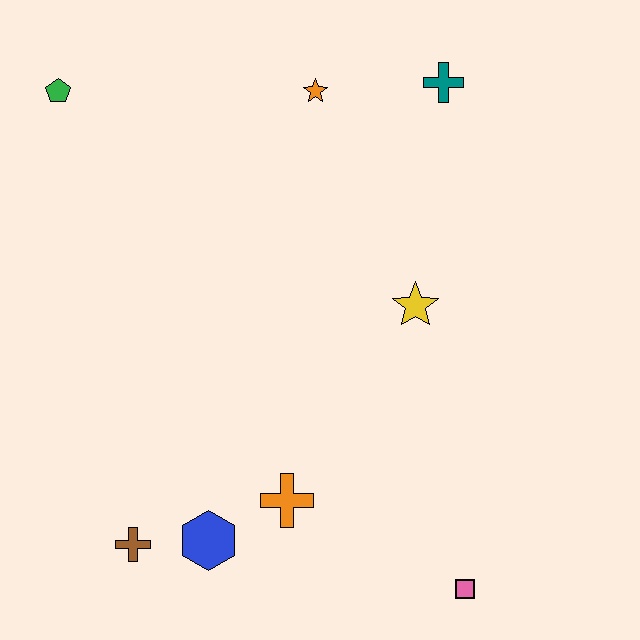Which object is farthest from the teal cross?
The brown cross is farthest from the teal cross.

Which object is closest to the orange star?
The teal cross is closest to the orange star.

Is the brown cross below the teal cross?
Yes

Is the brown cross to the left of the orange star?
Yes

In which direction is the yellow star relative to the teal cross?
The yellow star is below the teal cross.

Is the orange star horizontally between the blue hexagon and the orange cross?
No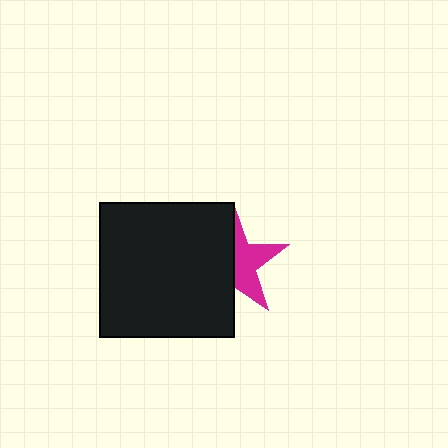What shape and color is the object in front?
The object in front is a black square.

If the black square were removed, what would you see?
You would see the complete magenta star.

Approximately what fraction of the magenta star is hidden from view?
Roughly 54% of the magenta star is hidden behind the black square.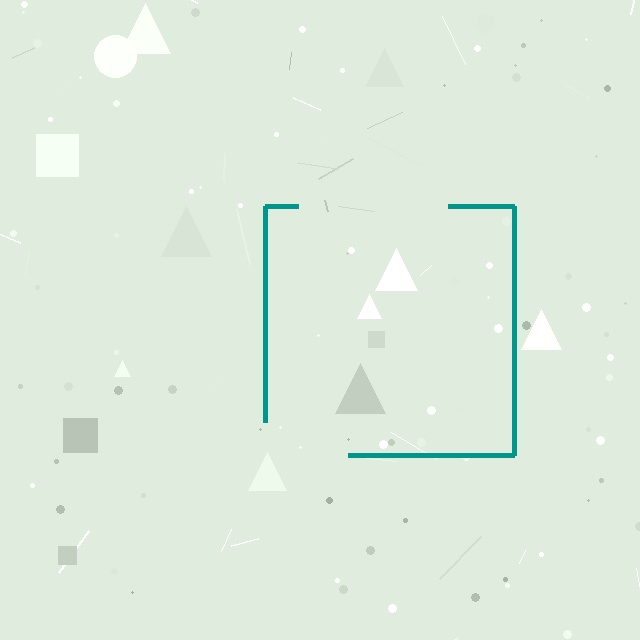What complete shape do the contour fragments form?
The contour fragments form a square.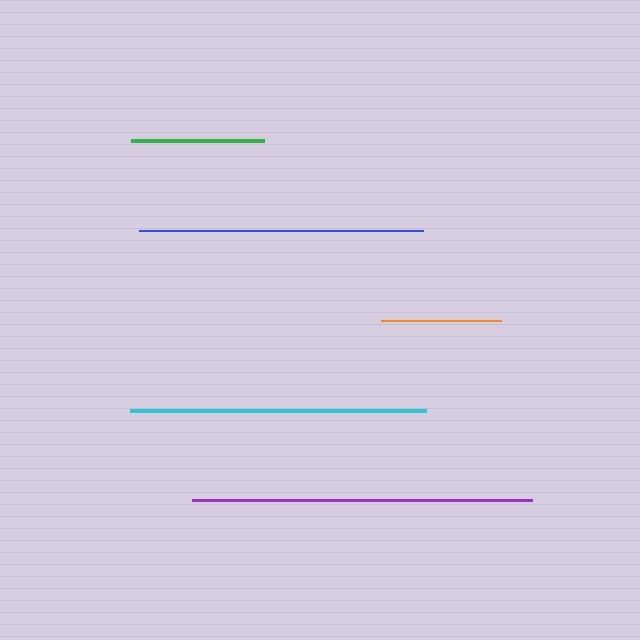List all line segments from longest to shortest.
From longest to shortest: purple, cyan, blue, green, orange.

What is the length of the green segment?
The green segment is approximately 133 pixels long.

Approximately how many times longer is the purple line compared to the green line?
The purple line is approximately 2.6 times the length of the green line.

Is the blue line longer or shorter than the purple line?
The purple line is longer than the blue line.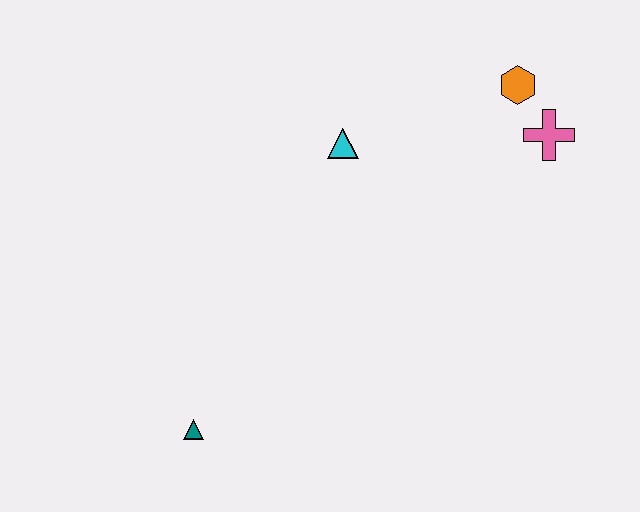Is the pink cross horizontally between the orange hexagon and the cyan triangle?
No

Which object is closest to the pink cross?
The orange hexagon is closest to the pink cross.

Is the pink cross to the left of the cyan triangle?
No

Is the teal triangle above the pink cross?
No